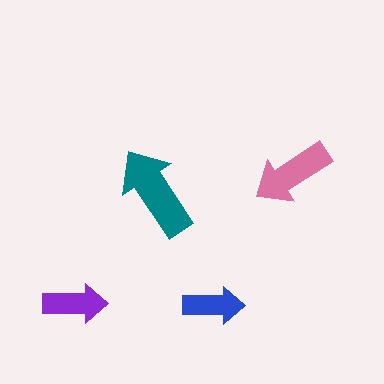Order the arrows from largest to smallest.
the teal one, the pink one, the purple one, the blue one.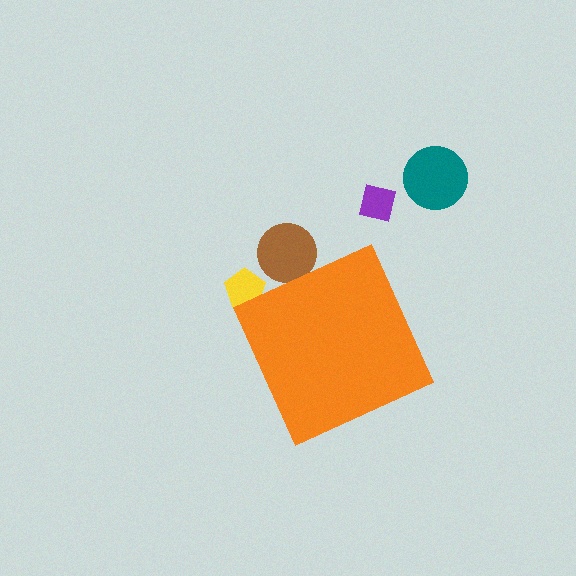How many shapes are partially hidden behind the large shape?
2 shapes are partially hidden.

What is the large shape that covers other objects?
An orange diamond.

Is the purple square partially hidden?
No, the purple square is fully visible.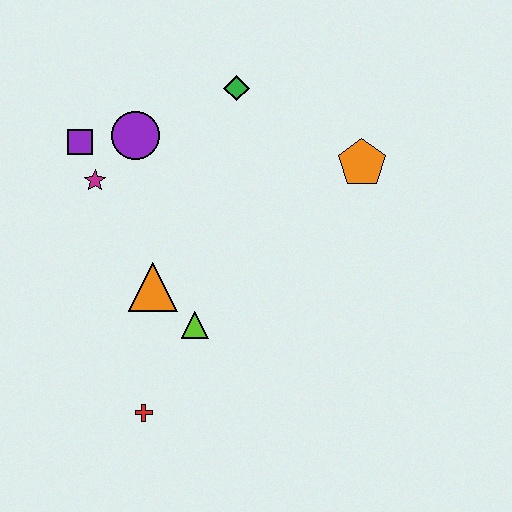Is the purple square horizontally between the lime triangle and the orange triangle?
No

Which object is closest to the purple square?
The magenta star is closest to the purple square.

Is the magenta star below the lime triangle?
No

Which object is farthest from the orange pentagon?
The red cross is farthest from the orange pentagon.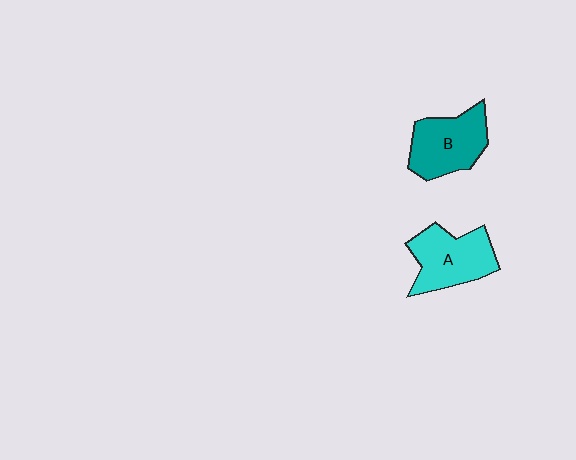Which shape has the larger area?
Shape A (cyan).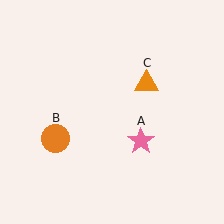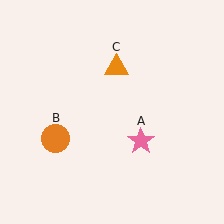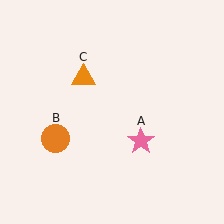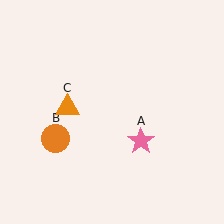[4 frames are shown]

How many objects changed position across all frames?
1 object changed position: orange triangle (object C).